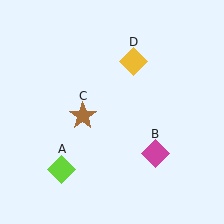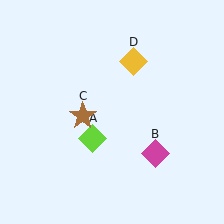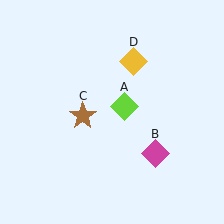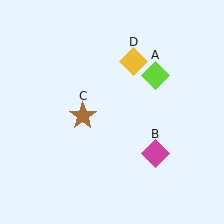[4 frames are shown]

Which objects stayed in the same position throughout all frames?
Magenta diamond (object B) and brown star (object C) and yellow diamond (object D) remained stationary.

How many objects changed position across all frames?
1 object changed position: lime diamond (object A).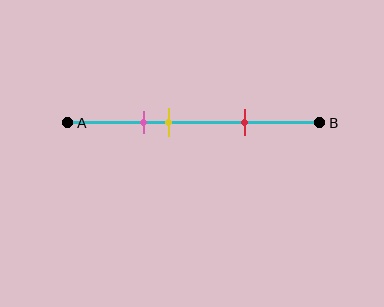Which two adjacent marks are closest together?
The pink and yellow marks are the closest adjacent pair.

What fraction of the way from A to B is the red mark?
The red mark is approximately 70% (0.7) of the way from A to B.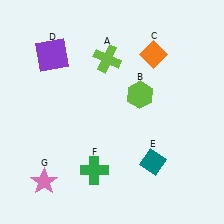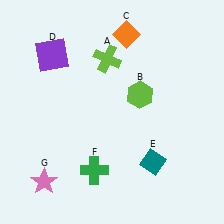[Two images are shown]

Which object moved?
The orange diamond (C) moved left.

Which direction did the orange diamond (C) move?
The orange diamond (C) moved left.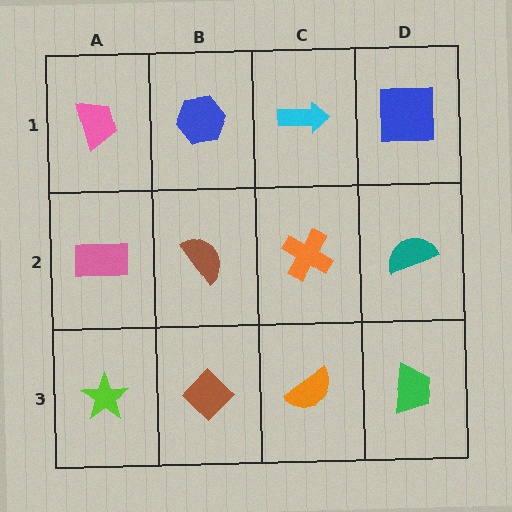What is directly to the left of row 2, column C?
A brown semicircle.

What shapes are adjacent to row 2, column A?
A pink trapezoid (row 1, column A), a lime star (row 3, column A), a brown semicircle (row 2, column B).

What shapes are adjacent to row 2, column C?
A cyan arrow (row 1, column C), an orange semicircle (row 3, column C), a brown semicircle (row 2, column B), a teal semicircle (row 2, column D).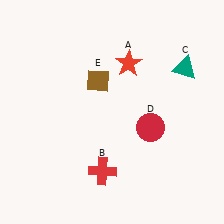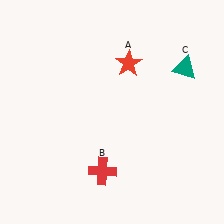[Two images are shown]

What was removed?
The brown diamond (E), the red circle (D) were removed in Image 2.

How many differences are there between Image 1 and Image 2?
There are 2 differences between the two images.